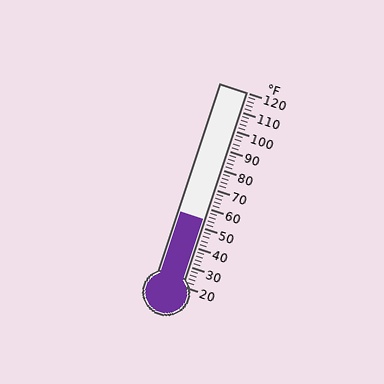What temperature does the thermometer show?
The thermometer shows approximately 54°F.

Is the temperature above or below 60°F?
The temperature is below 60°F.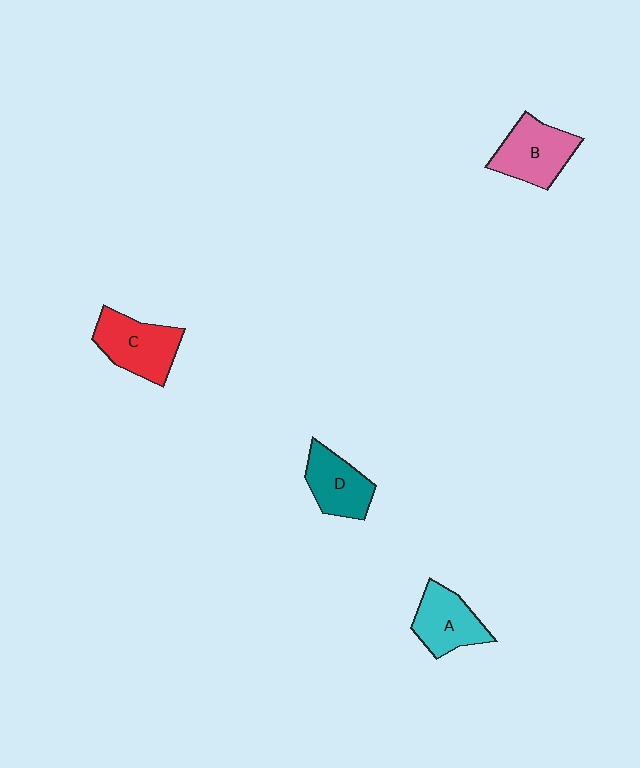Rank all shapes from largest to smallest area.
From largest to smallest: C (red), B (pink), A (cyan), D (teal).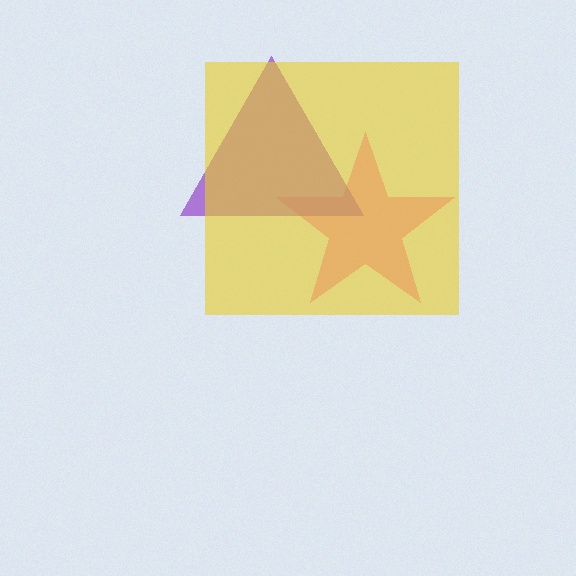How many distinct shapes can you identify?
There are 3 distinct shapes: a pink star, a purple triangle, a yellow square.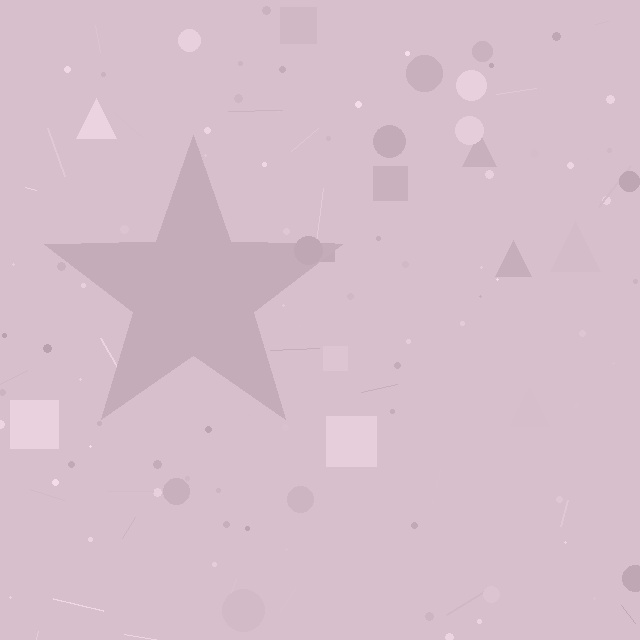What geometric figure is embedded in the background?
A star is embedded in the background.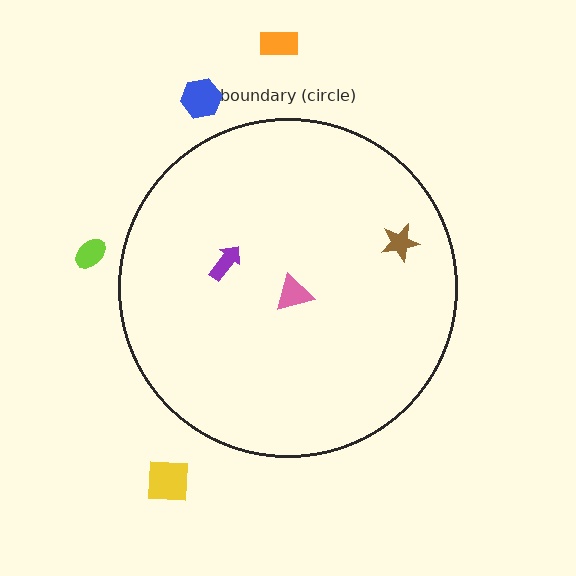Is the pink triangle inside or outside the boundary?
Inside.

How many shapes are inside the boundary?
3 inside, 4 outside.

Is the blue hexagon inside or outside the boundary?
Outside.